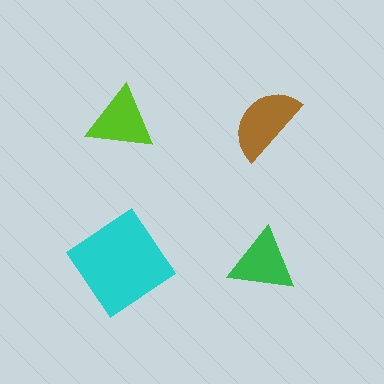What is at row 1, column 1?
A lime triangle.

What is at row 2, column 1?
A cyan diamond.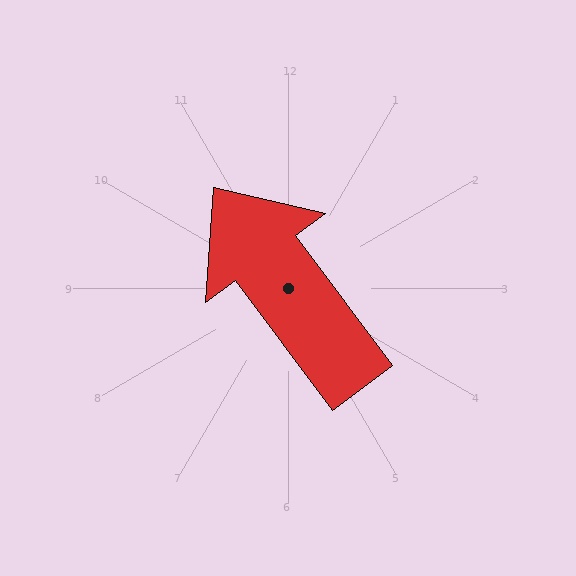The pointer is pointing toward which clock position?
Roughly 11 o'clock.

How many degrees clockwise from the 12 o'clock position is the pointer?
Approximately 323 degrees.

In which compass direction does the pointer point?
Northwest.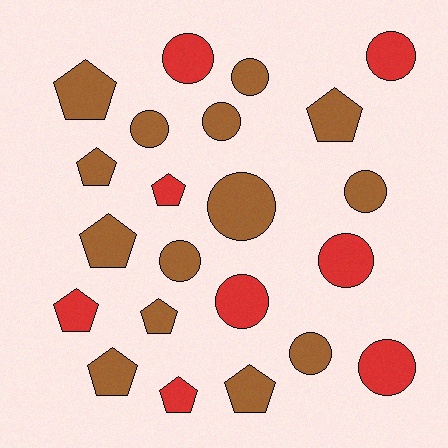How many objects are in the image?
There are 22 objects.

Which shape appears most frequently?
Circle, with 12 objects.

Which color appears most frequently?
Brown, with 14 objects.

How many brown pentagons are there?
There are 7 brown pentagons.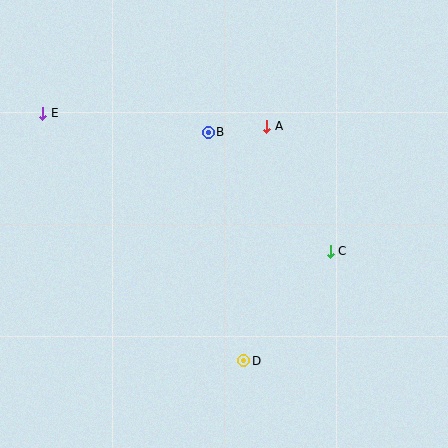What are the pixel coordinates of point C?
Point C is at (330, 251).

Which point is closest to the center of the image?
Point B at (208, 132) is closest to the center.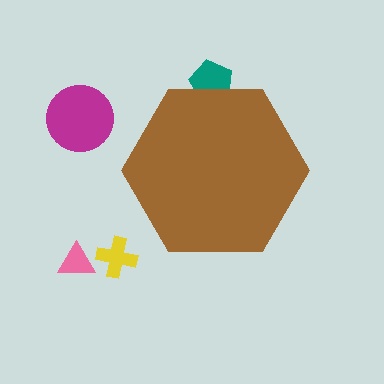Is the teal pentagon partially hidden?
Yes, the teal pentagon is partially hidden behind the brown hexagon.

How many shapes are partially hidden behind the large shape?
1 shape is partially hidden.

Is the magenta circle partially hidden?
No, the magenta circle is fully visible.